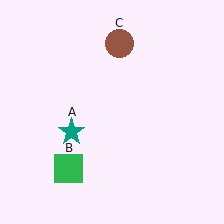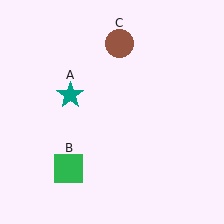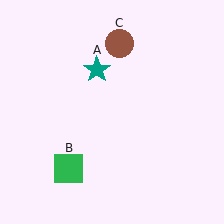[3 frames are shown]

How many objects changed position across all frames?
1 object changed position: teal star (object A).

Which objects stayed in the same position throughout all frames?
Green square (object B) and brown circle (object C) remained stationary.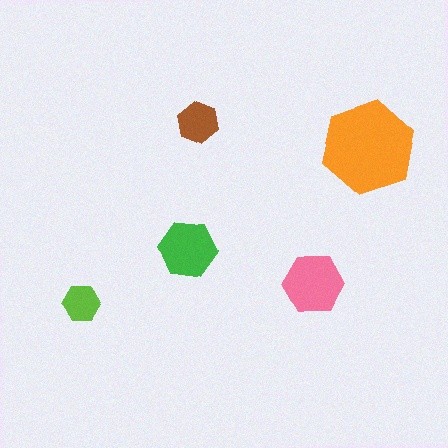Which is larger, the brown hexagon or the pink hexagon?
The pink one.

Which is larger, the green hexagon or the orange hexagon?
The orange one.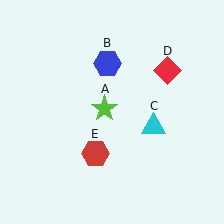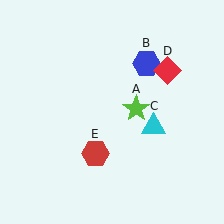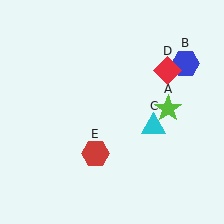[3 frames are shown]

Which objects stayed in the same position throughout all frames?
Cyan triangle (object C) and red diamond (object D) and red hexagon (object E) remained stationary.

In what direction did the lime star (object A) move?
The lime star (object A) moved right.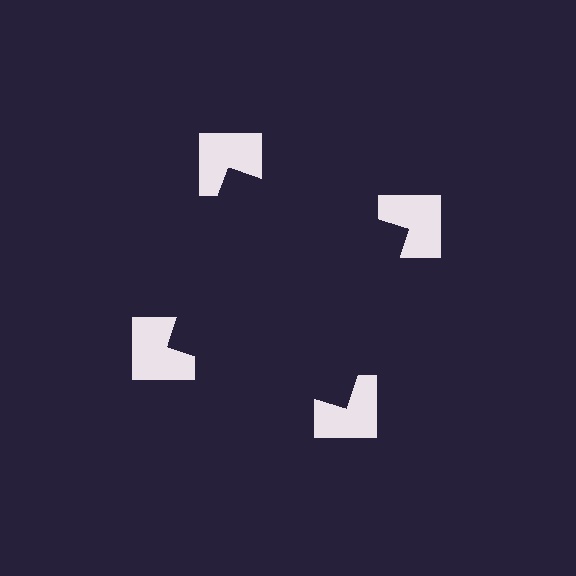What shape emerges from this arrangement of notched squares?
An illusory square — its edges are inferred from the aligned wedge cuts in the notched squares, not physically drawn.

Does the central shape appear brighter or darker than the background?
It typically appears slightly darker than the background, even though no actual brightness change is drawn.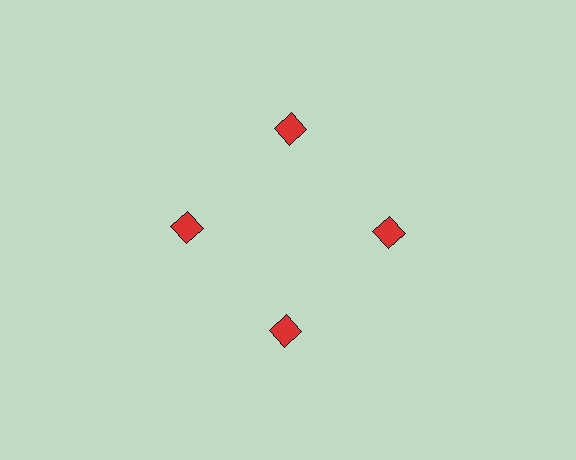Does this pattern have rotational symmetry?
Yes, this pattern has 4-fold rotational symmetry. It looks the same after rotating 90 degrees around the center.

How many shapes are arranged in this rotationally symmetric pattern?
There are 4 shapes, arranged in 4 groups of 1.